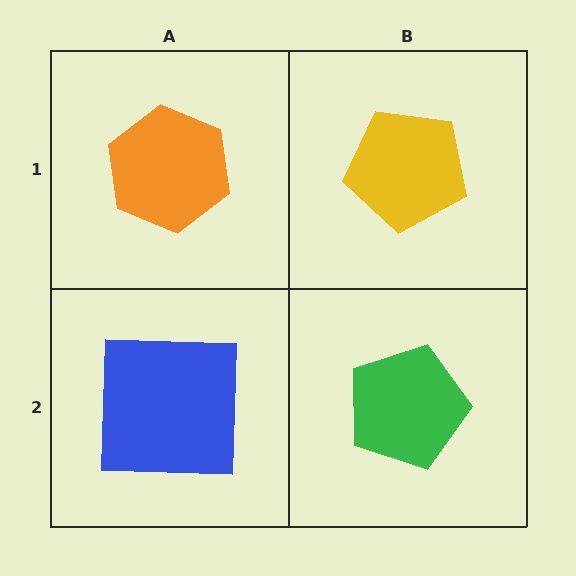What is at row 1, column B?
A yellow pentagon.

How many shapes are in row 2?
2 shapes.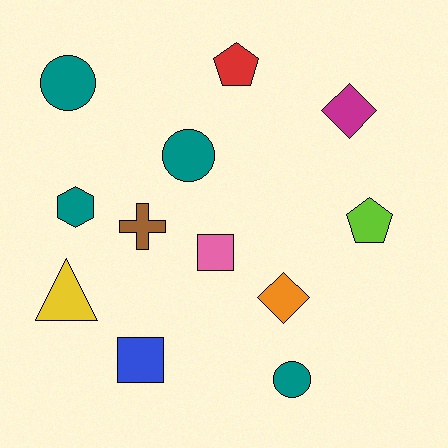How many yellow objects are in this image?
There is 1 yellow object.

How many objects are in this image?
There are 12 objects.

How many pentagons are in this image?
There are 2 pentagons.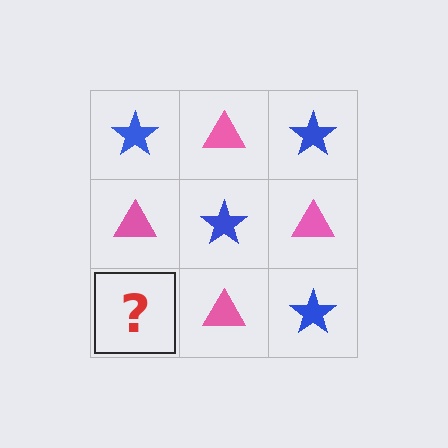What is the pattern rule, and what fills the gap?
The rule is that it alternates blue star and pink triangle in a checkerboard pattern. The gap should be filled with a blue star.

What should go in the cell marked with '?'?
The missing cell should contain a blue star.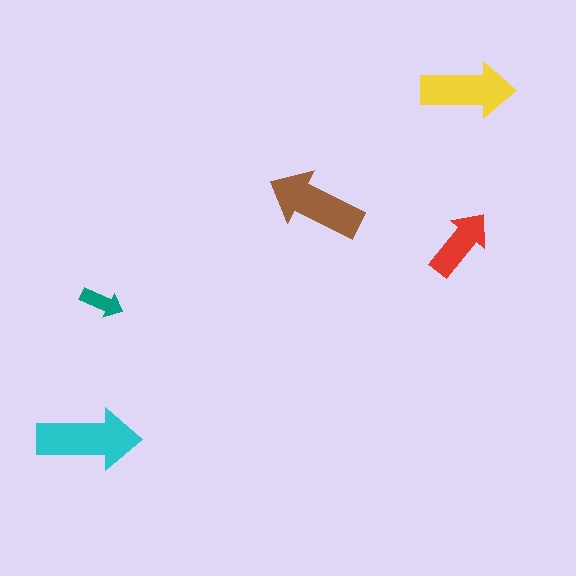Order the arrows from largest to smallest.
the cyan one, the brown one, the yellow one, the red one, the teal one.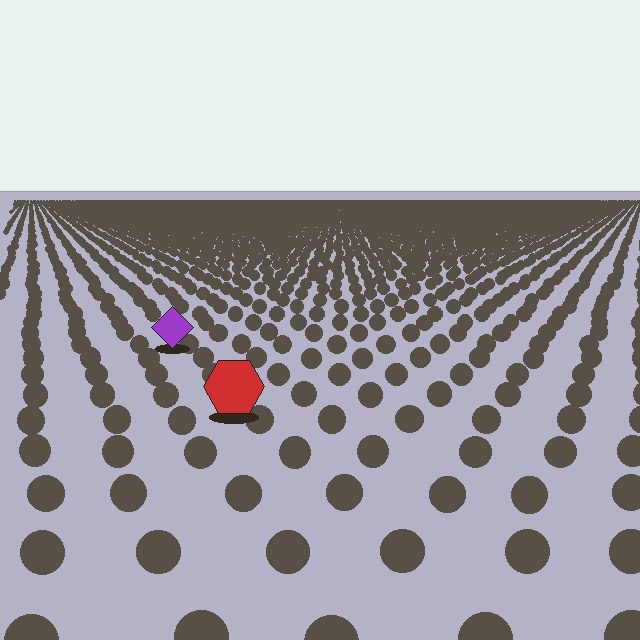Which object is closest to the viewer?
The red hexagon is closest. The texture marks near it are larger and more spread out.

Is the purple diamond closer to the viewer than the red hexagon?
No. The red hexagon is closer — you can tell from the texture gradient: the ground texture is coarser near it.